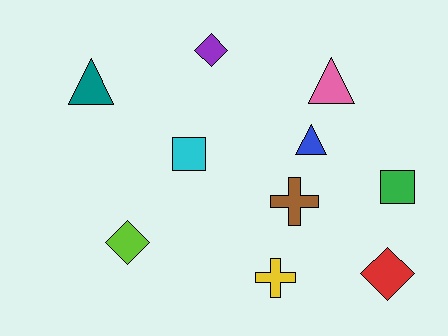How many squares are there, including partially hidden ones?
There are 2 squares.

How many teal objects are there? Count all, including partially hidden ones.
There is 1 teal object.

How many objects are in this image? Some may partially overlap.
There are 10 objects.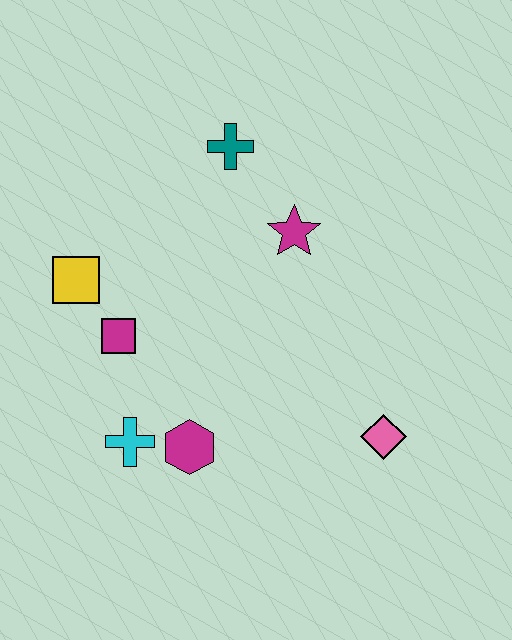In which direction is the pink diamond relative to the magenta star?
The pink diamond is below the magenta star.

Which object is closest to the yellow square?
The magenta square is closest to the yellow square.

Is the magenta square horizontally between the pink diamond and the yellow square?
Yes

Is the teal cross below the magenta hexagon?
No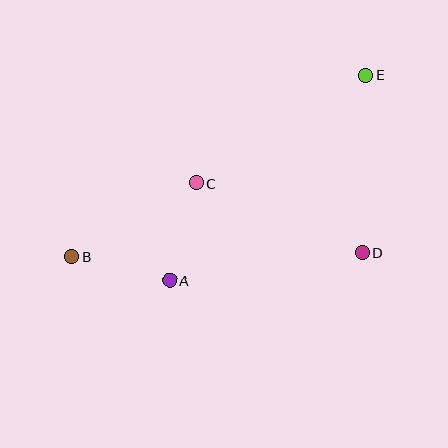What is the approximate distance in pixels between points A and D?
The distance between A and D is approximately 195 pixels.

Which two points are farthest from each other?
Points B and E are farthest from each other.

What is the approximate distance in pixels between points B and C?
The distance between B and C is approximately 144 pixels.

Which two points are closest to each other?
Points A and B are closest to each other.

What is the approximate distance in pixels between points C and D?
The distance between C and D is approximately 180 pixels.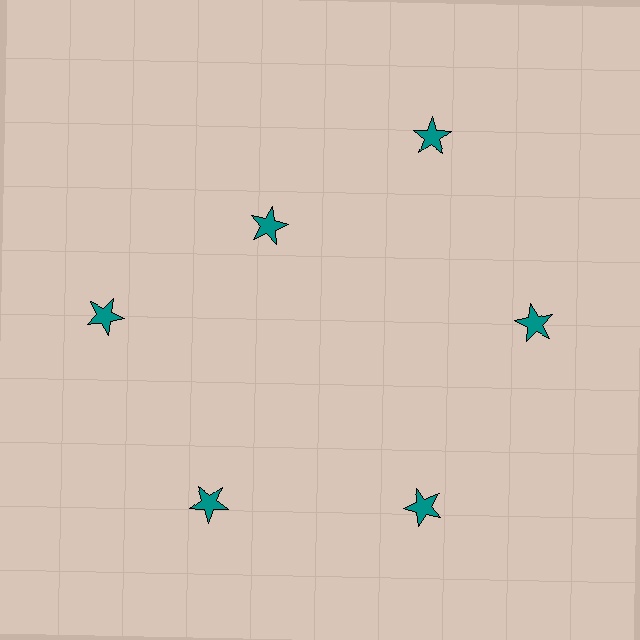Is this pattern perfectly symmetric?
No. The 6 teal stars are arranged in a ring, but one element near the 11 o'clock position is pulled inward toward the center, breaking the 6-fold rotational symmetry.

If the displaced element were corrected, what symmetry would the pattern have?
It would have 6-fold rotational symmetry — the pattern would map onto itself every 60 degrees.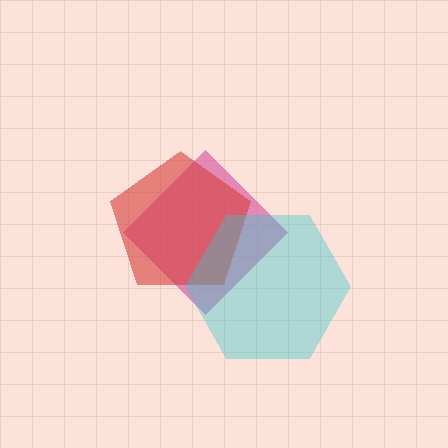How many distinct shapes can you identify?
There are 3 distinct shapes: a pink diamond, a red pentagon, a cyan hexagon.